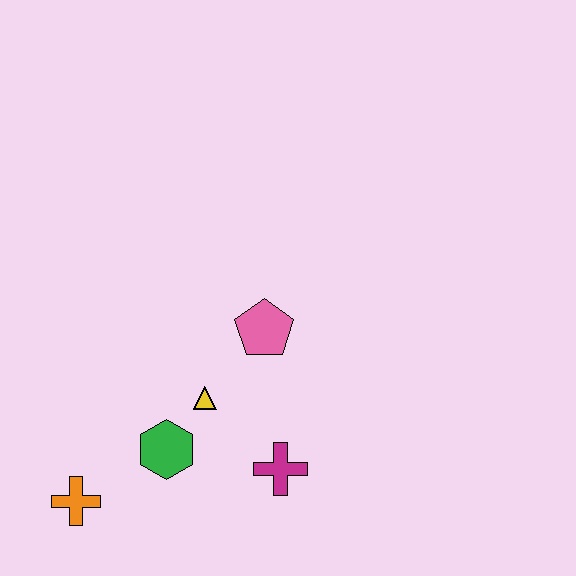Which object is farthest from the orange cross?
The pink pentagon is farthest from the orange cross.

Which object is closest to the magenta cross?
The yellow triangle is closest to the magenta cross.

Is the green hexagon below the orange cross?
No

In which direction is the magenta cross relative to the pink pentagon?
The magenta cross is below the pink pentagon.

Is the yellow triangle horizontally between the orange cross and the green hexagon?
No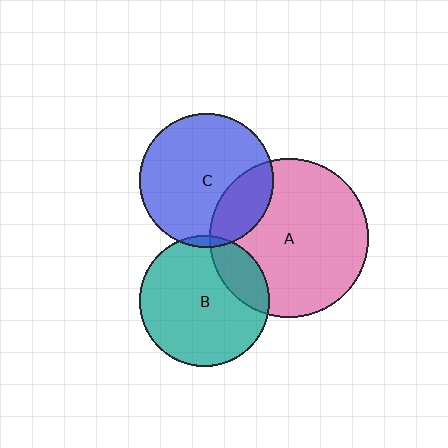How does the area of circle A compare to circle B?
Approximately 1.5 times.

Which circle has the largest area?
Circle A (pink).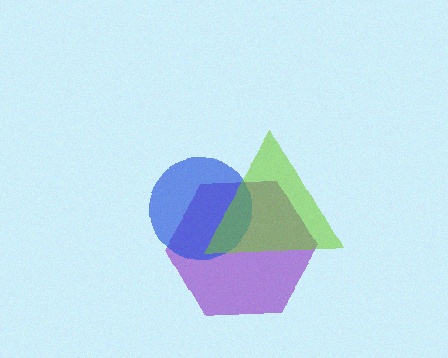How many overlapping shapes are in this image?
There are 3 overlapping shapes in the image.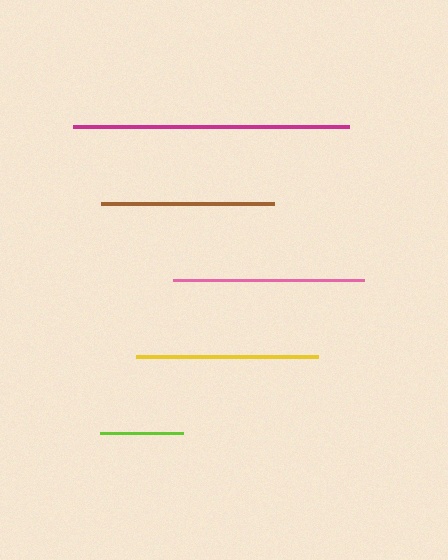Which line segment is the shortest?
The lime line is the shortest at approximately 84 pixels.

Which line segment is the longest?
The magenta line is the longest at approximately 276 pixels.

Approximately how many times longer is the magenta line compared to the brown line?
The magenta line is approximately 1.6 times the length of the brown line.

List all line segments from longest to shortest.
From longest to shortest: magenta, pink, yellow, brown, lime.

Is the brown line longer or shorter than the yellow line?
The yellow line is longer than the brown line.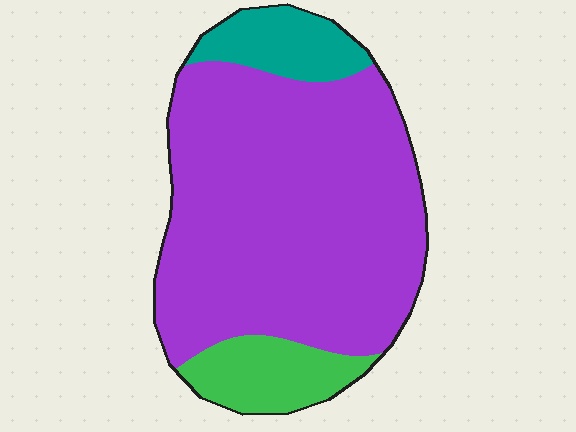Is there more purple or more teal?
Purple.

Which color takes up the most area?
Purple, at roughly 75%.